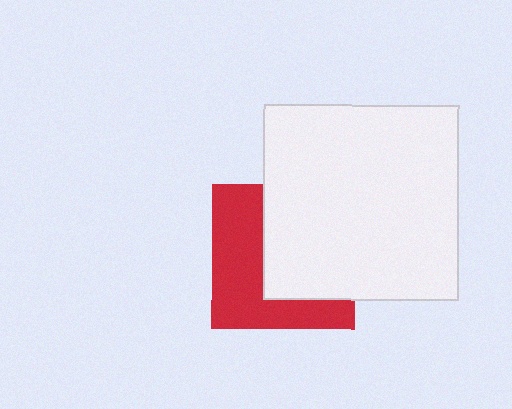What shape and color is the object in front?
The object in front is a white square.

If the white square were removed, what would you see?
You would see the complete red square.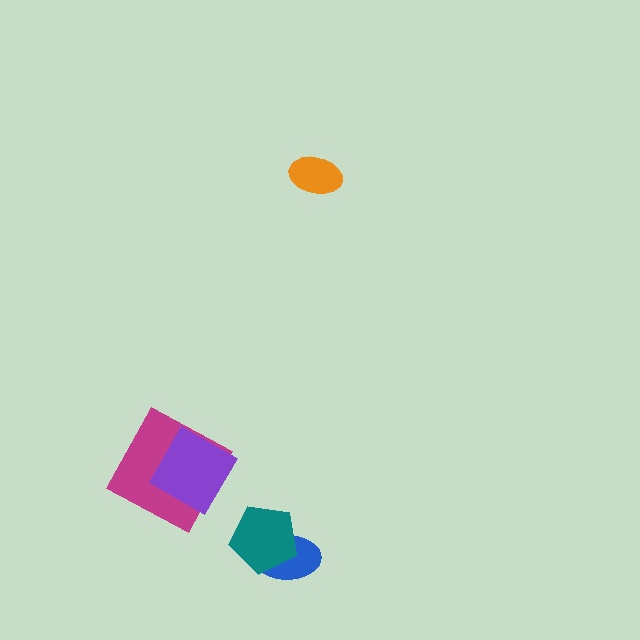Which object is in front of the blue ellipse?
The teal pentagon is in front of the blue ellipse.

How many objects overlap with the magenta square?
1 object overlaps with the magenta square.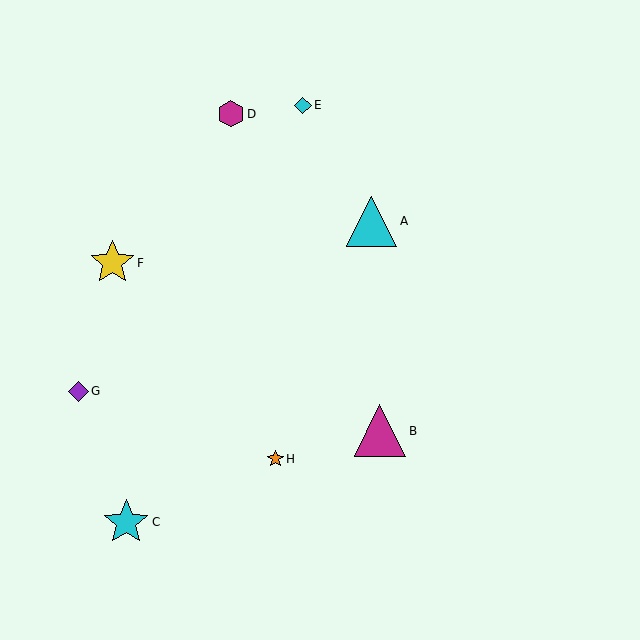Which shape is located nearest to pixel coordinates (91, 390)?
The purple diamond (labeled G) at (78, 392) is nearest to that location.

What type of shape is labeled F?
Shape F is a yellow star.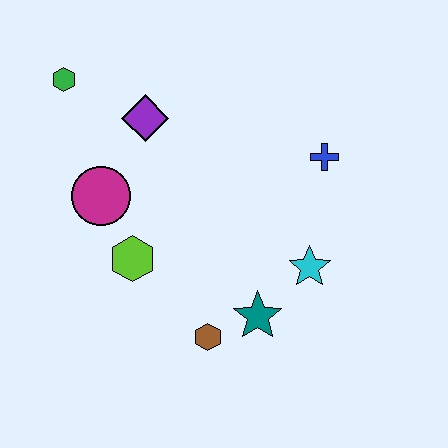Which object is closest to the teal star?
The brown hexagon is closest to the teal star.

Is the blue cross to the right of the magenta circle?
Yes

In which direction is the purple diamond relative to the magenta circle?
The purple diamond is above the magenta circle.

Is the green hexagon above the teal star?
Yes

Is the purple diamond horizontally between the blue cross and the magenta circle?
Yes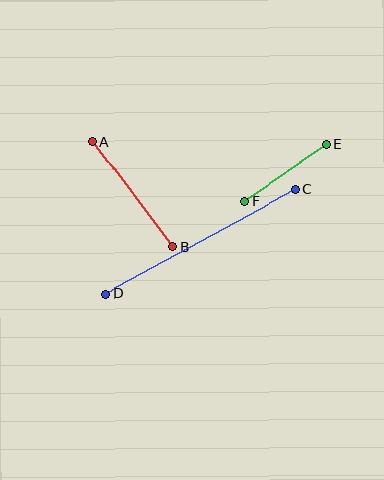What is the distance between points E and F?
The distance is approximately 100 pixels.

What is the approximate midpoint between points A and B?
The midpoint is at approximately (133, 194) pixels.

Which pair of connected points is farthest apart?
Points C and D are farthest apart.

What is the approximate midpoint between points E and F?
The midpoint is at approximately (286, 173) pixels.